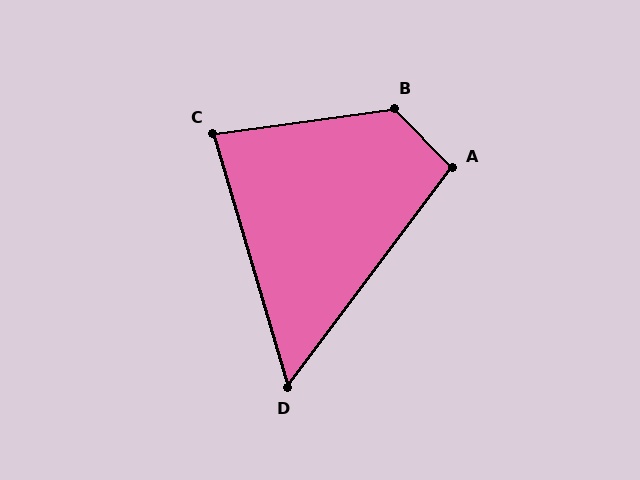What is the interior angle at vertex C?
Approximately 81 degrees (acute).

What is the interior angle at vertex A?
Approximately 99 degrees (obtuse).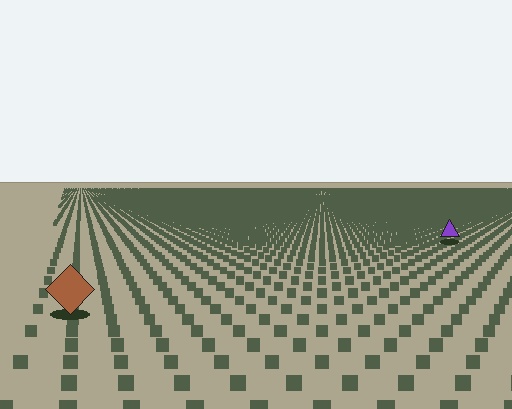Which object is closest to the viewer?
The brown diamond is closest. The texture marks near it are larger and more spread out.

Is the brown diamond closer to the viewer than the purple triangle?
Yes. The brown diamond is closer — you can tell from the texture gradient: the ground texture is coarser near it.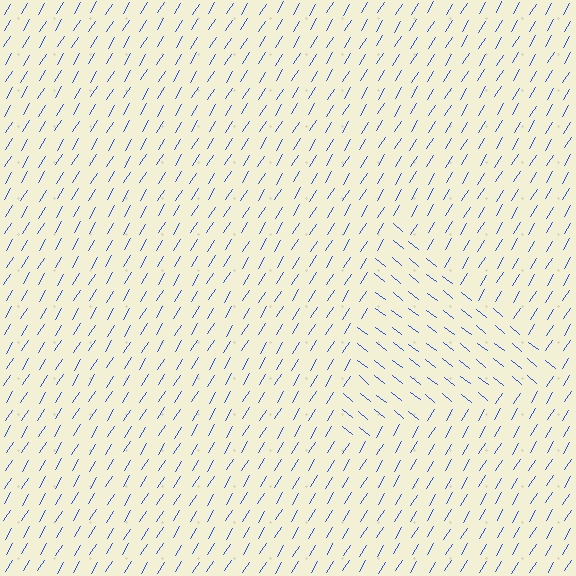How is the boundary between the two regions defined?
The boundary is defined purely by a change in line orientation (approximately 83 degrees difference). All lines are the same color and thickness.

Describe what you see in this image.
The image is filled with small blue line segments. A triangle region in the image has lines oriented differently from the surrounding lines, creating a visible texture boundary.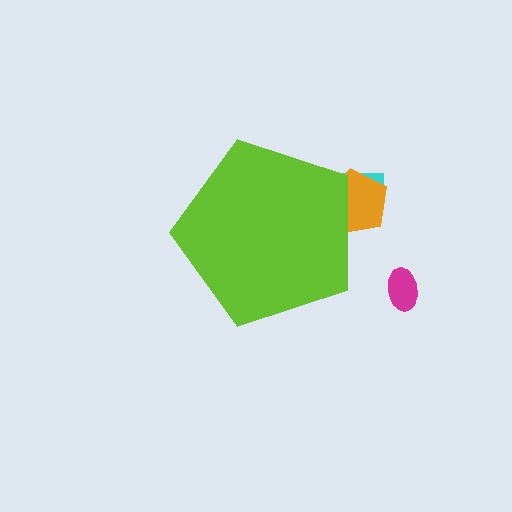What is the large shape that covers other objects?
A lime pentagon.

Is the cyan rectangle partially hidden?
Yes, the cyan rectangle is partially hidden behind the lime pentagon.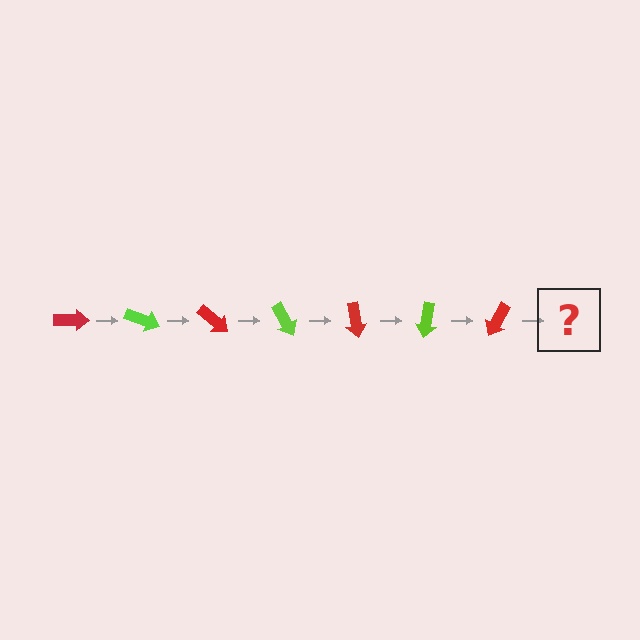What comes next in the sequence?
The next element should be a lime arrow, rotated 140 degrees from the start.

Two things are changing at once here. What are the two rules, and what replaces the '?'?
The two rules are that it rotates 20 degrees each step and the color cycles through red and lime. The '?' should be a lime arrow, rotated 140 degrees from the start.